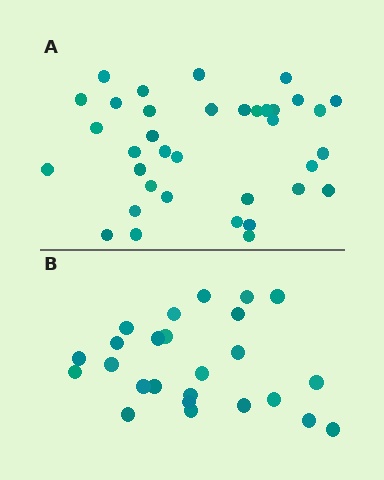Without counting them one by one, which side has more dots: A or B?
Region A (the top region) has more dots.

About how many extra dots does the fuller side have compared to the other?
Region A has roughly 12 or so more dots than region B.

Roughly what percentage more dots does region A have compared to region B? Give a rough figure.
About 45% more.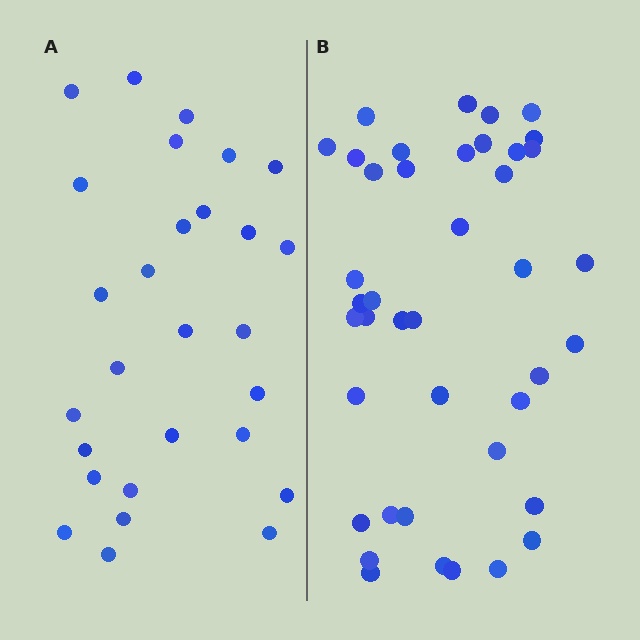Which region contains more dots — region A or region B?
Region B (the right region) has more dots.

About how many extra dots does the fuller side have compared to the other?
Region B has approximately 15 more dots than region A.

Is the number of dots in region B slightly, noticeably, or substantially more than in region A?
Region B has substantially more. The ratio is roughly 1.5 to 1.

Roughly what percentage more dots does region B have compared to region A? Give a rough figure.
About 45% more.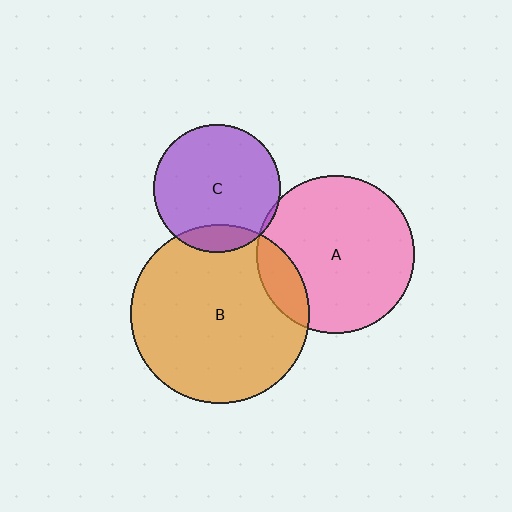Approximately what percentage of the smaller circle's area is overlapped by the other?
Approximately 15%.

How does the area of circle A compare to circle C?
Approximately 1.5 times.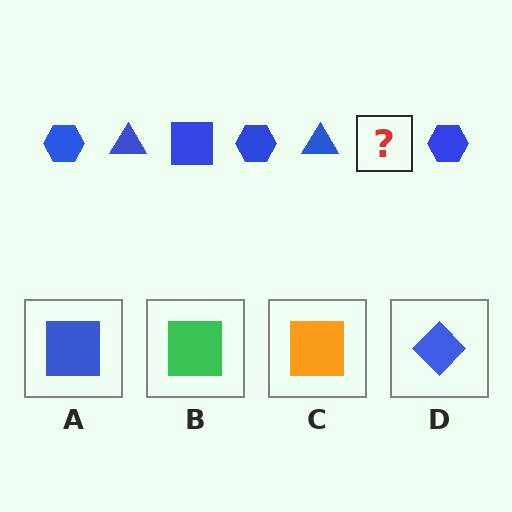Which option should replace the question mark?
Option A.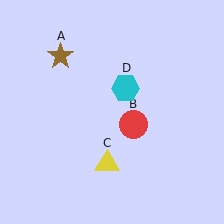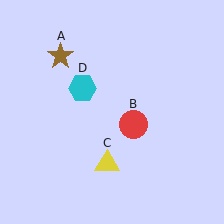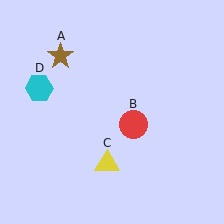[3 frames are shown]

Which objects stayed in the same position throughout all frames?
Brown star (object A) and red circle (object B) and yellow triangle (object C) remained stationary.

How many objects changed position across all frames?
1 object changed position: cyan hexagon (object D).